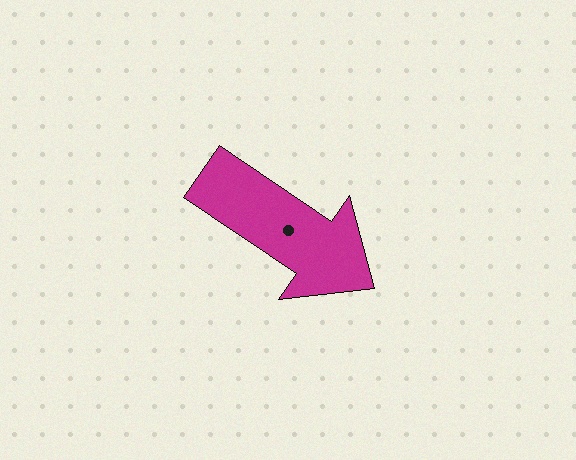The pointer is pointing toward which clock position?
Roughly 4 o'clock.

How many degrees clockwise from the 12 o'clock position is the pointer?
Approximately 124 degrees.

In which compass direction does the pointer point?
Southeast.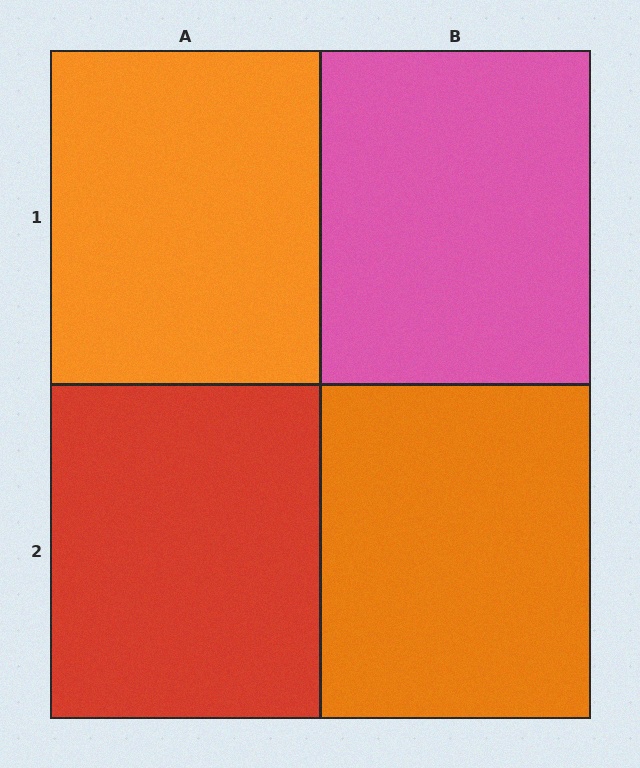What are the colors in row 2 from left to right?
Red, orange.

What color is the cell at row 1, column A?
Orange.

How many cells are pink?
1 cell is pink.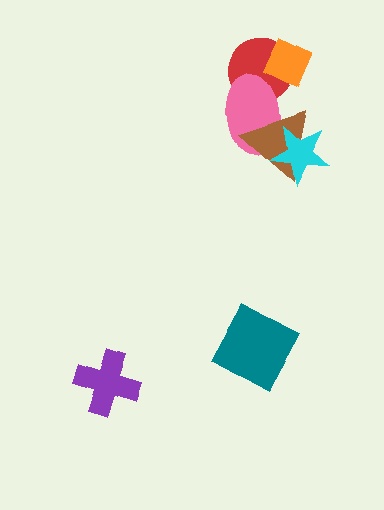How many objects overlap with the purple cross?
0 objects overlap with the purple cross.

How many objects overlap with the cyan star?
2 objects overlap with the cyan star.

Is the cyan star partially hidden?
No, no other shape covers it.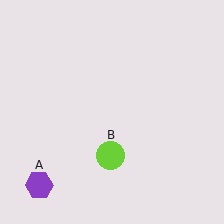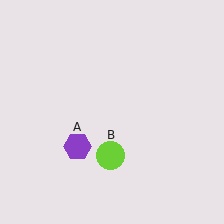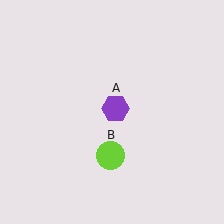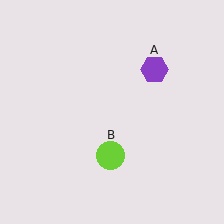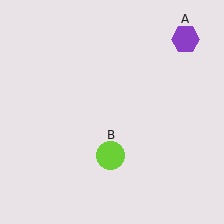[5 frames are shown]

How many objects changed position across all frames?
1 object changed position: purple hexagon (object A).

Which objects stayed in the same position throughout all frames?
Lime circle (object B) remained stationary.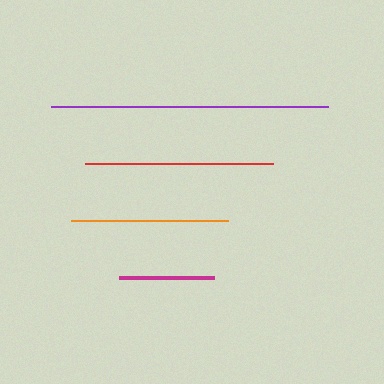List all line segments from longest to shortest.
From longest to shortest: purple, red, orange, magenta.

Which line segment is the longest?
The purple line is the longest at approximately 277 pixels.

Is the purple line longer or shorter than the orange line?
The purple line is longer than the orange line.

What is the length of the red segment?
The red segment is approximately 188 pixels long.